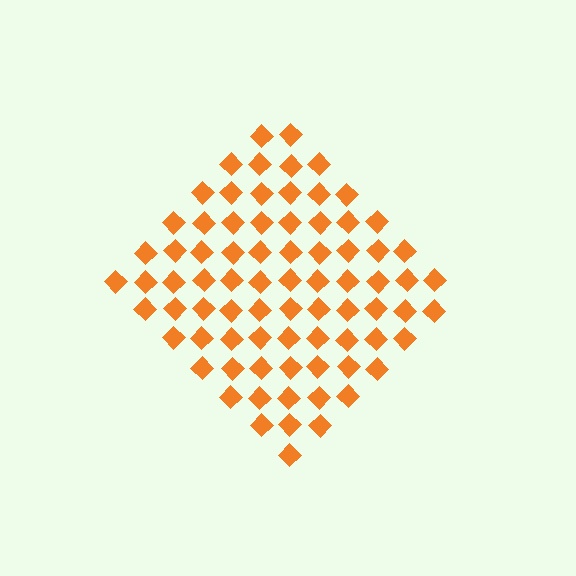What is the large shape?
The large shape is a diamond.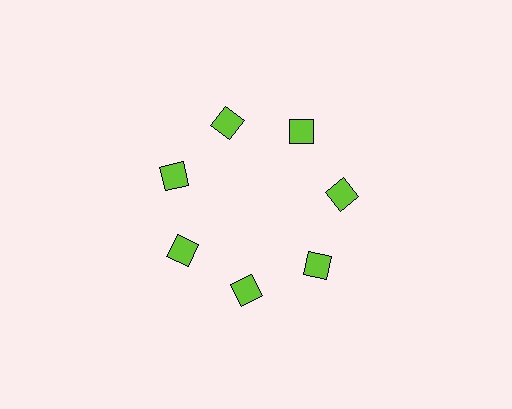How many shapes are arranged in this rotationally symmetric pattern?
There are 7 shapes, arranged in 7 groups of 1.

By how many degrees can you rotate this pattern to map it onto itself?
The pattern maps onto itself every 51 degrees of rotation.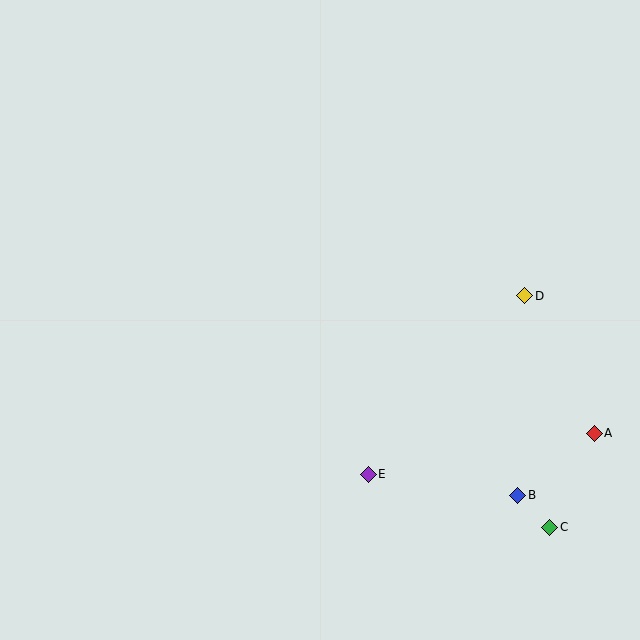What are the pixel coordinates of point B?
Point B is at (518, 495).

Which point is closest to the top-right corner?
Point D is closest to the top-right corner.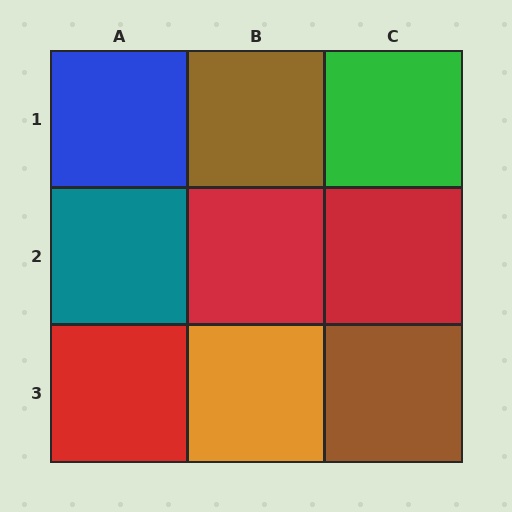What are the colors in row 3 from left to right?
Red, orange, brown.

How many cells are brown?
2 cells are brown.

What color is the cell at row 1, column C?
Green.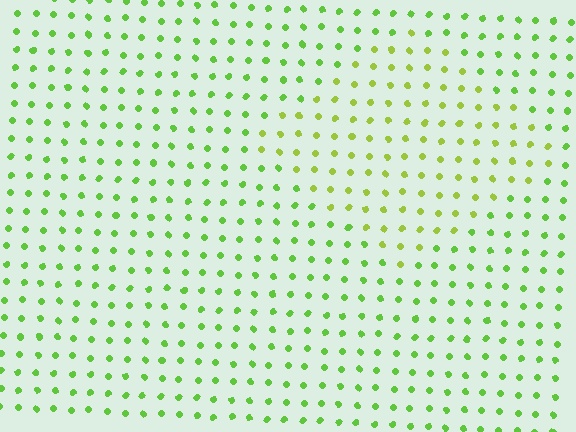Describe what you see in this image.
The image is filled with small lime elements in a uniform arrangement. A diamond-shaped region is visible where the elements are tinted to a slightly different hue, forming a subtle color boundary.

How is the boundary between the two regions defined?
The boundary is defined purely by a slight shift in hue (about 26 degrees). Spacing, size, and orientation are identical on both sides.